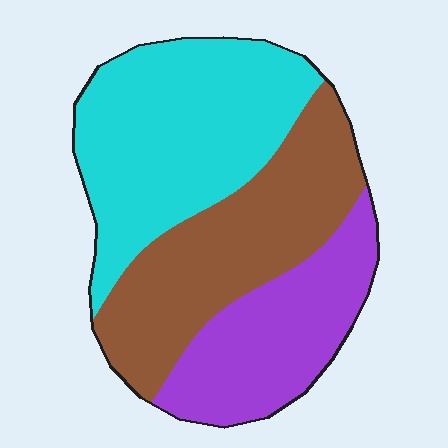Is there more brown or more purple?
Brown.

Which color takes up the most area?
Cyan, at roughly 40%.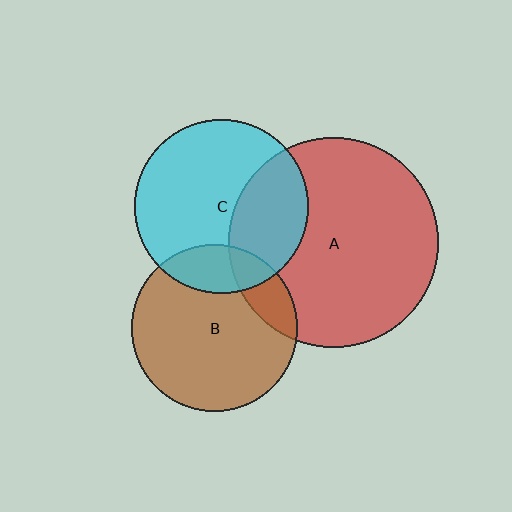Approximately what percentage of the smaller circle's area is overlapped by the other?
Approximately 20%.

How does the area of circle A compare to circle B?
Approximately 1.6 times.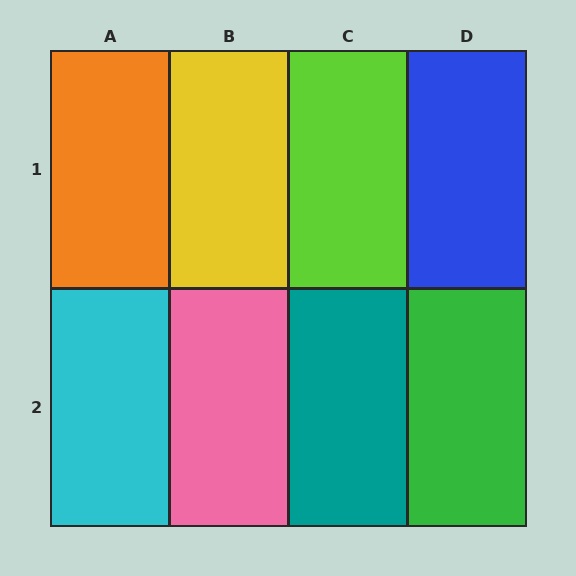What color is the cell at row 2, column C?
Teal.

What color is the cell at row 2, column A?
Cyan.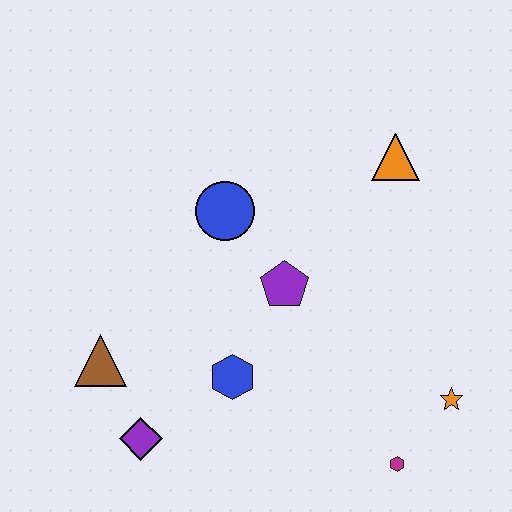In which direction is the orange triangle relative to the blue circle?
The orange triangle is to the right of the blue circle.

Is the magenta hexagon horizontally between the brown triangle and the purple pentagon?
No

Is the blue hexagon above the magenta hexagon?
Yes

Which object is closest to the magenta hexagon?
The orange star is closest to the magenta hexagon.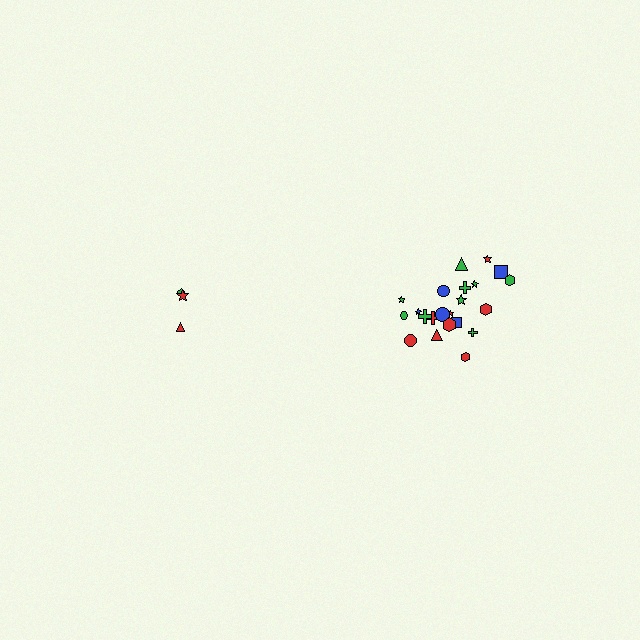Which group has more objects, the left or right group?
The right group.